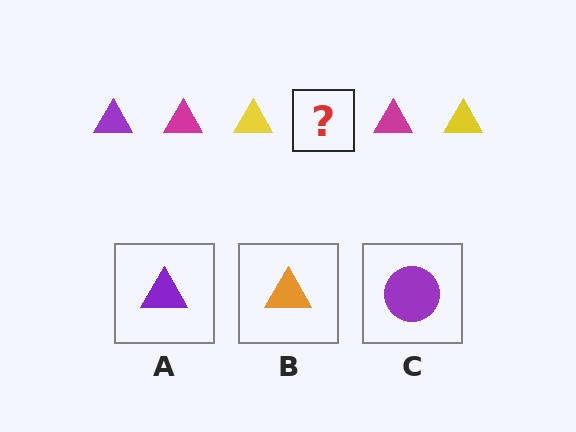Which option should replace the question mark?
Option A.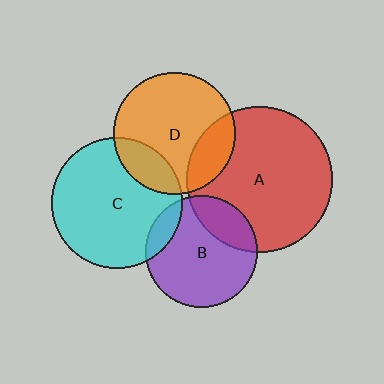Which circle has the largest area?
Circle A (red).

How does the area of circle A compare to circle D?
Approximately 1.4 times.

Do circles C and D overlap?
Yes.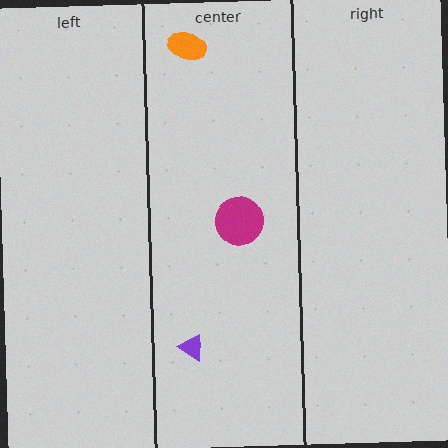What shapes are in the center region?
The orange ellipse, the purple triangle, the magenta circle.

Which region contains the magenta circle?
The center region.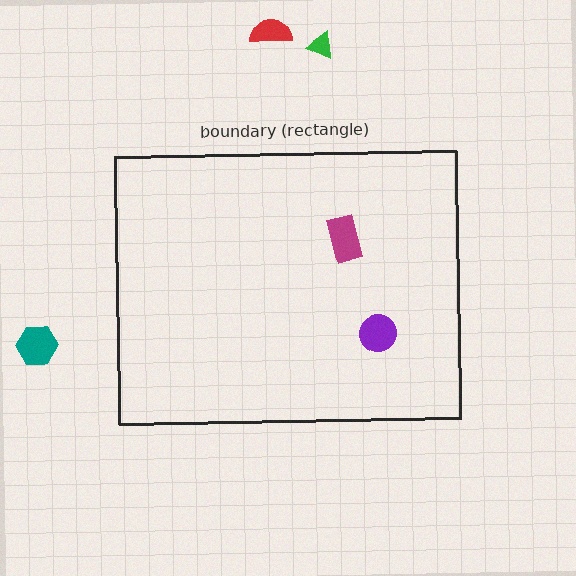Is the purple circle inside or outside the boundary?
Inside.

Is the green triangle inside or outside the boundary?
Outside.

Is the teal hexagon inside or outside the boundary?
Outside.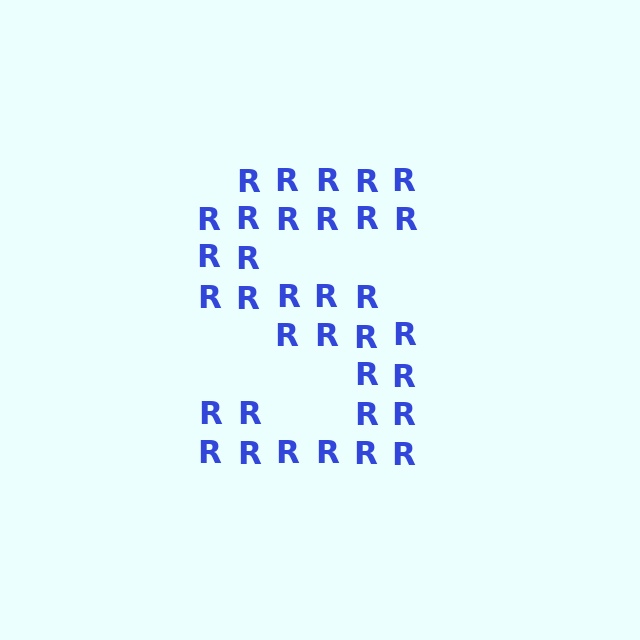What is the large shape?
The large shape is the letter S.